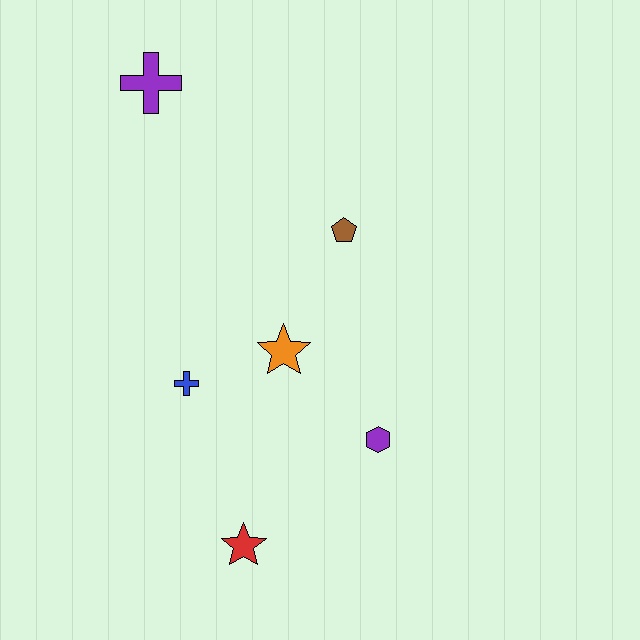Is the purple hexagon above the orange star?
No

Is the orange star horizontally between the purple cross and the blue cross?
No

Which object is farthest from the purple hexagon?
The purple cross is farthest from the purple hexagon.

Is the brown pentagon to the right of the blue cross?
Yes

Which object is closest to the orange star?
The blue cross is closest to the orange star.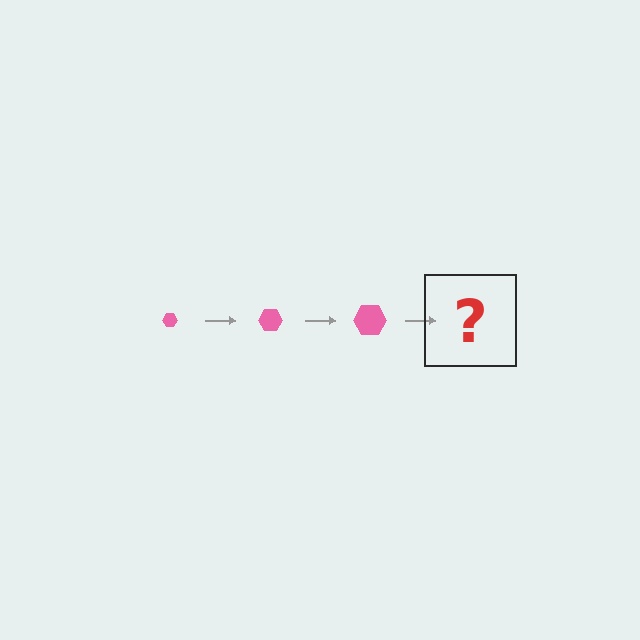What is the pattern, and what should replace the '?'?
The pattern is that the hexagon gets progressively larger each step. The '?' should be a pink hexagon, larger than the previous one.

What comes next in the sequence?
The next element should be a pink hexagon, larger than the previous one.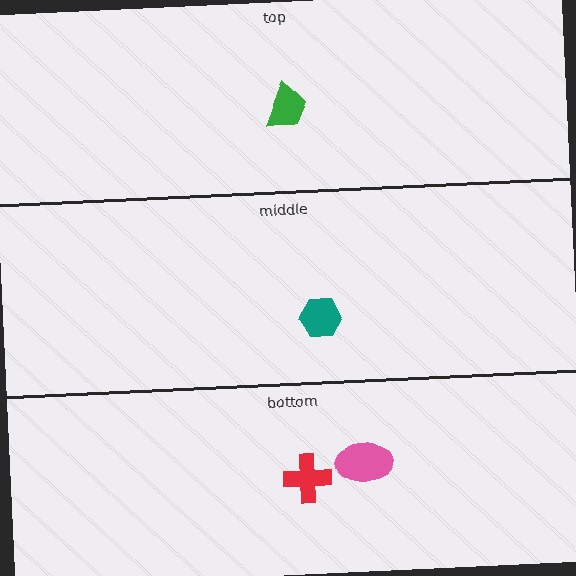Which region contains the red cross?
The bottom region.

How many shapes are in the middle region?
1.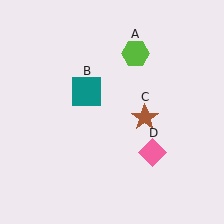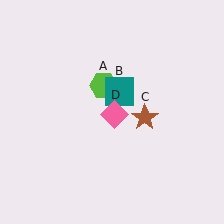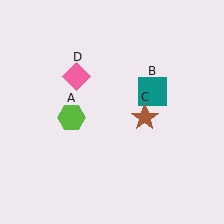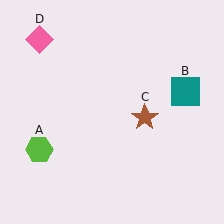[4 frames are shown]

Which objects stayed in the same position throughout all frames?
Brown star (object C) remained stationary.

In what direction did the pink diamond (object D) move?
The pink diamond (object D) moved up and to the left.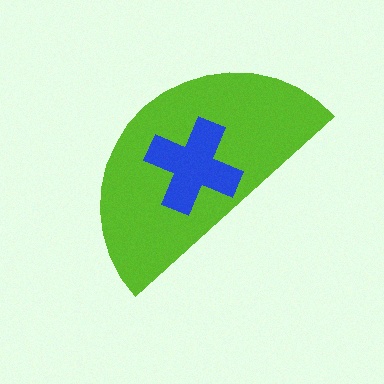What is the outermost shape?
The lime semicircle.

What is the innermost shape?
The blue cross.